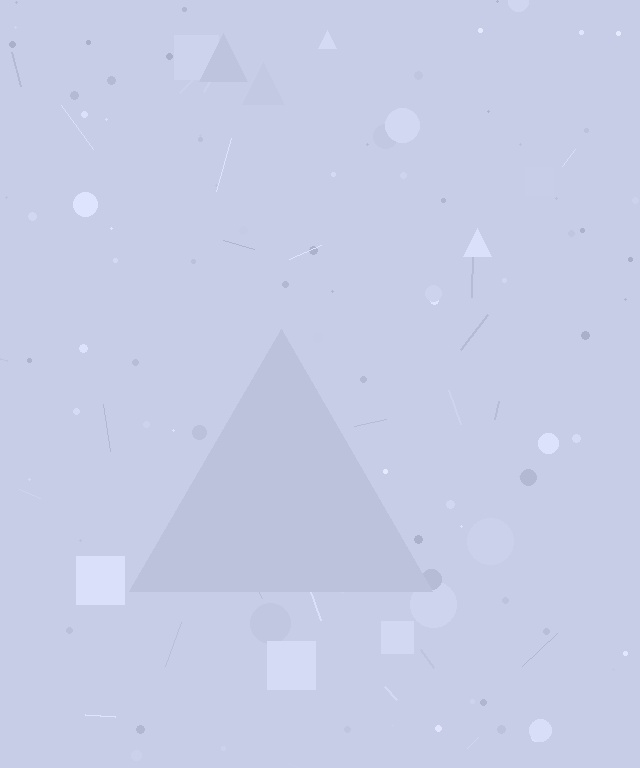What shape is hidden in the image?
A triangle is hidden in the image.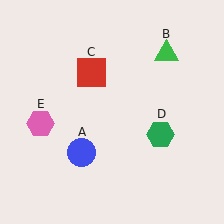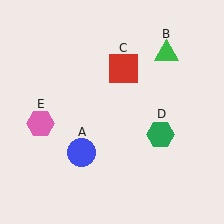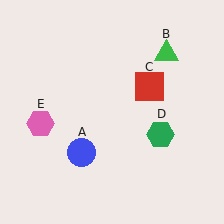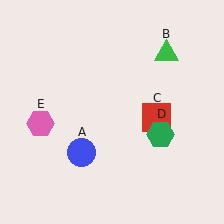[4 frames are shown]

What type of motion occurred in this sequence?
The red square (object C) rotated clockwise around the center of the scene.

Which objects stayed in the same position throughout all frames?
Blue circle (object A) and green triangle (object B) and green hexagon (object D) and pink hexagon (object E) remained stationary.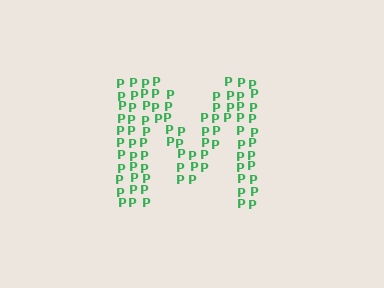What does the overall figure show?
The overall figure shows the letter M.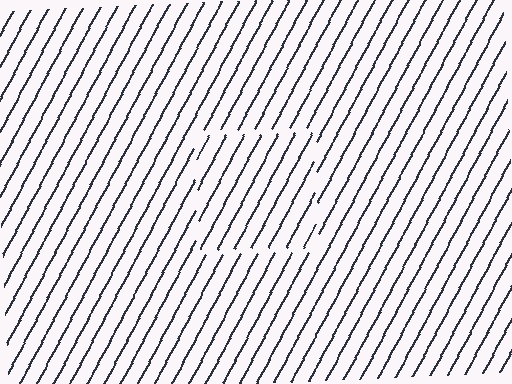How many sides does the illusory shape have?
4 sides — the line-ends trace a square.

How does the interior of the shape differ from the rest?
The interior of the shape contains the same grating, shifted by half a period — the contour is defined by the phase discontinuity where line-ends from the inner and outer gratings abut.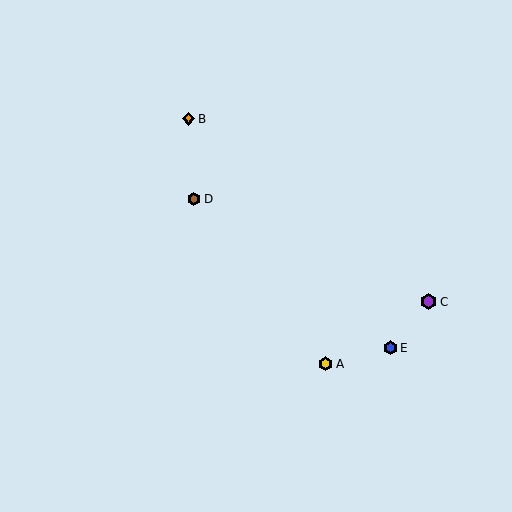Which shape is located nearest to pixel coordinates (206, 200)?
The brown hexagon (labeled D) at (194, 199) is nearest to that location.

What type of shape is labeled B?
Shape B is an orange diamond.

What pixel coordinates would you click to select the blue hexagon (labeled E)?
Click at (390, 348) to select the blue hexagon E.